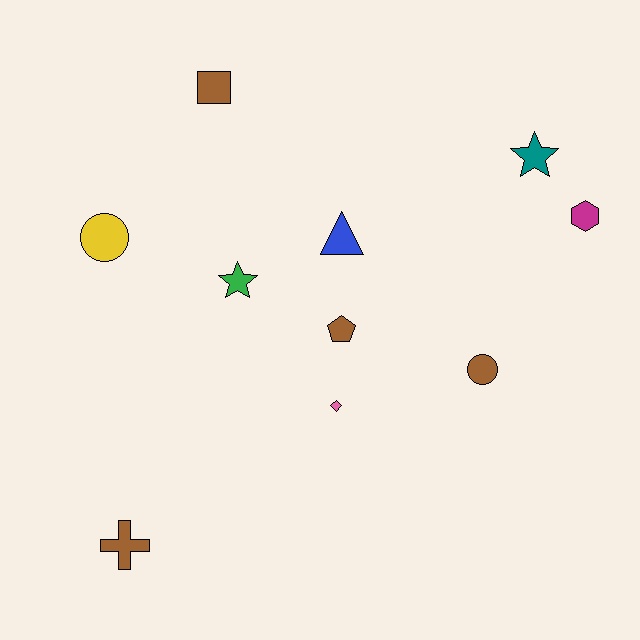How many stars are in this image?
There are 2 stars.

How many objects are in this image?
There are 10 objects.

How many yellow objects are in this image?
There is 1 yellow object.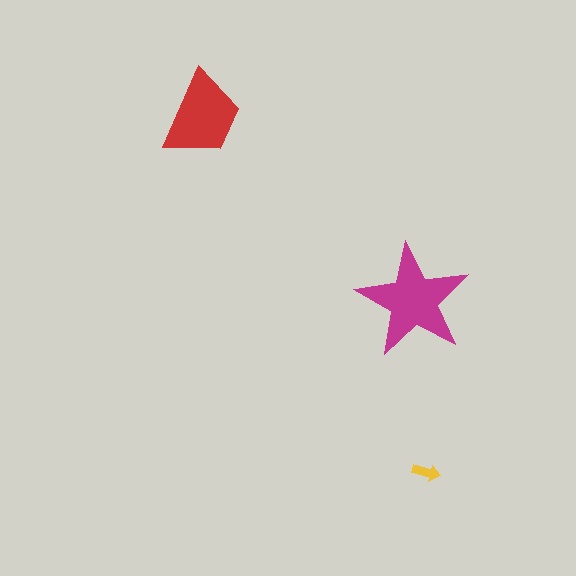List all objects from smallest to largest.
The yellow arrow, the red trapezoid, the magenta star.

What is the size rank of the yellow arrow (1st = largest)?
3rd.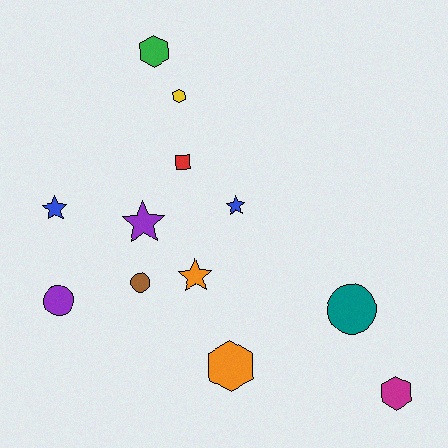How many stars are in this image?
There are 4 stars.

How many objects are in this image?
There are 12 objects.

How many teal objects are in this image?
There is 1 teal object.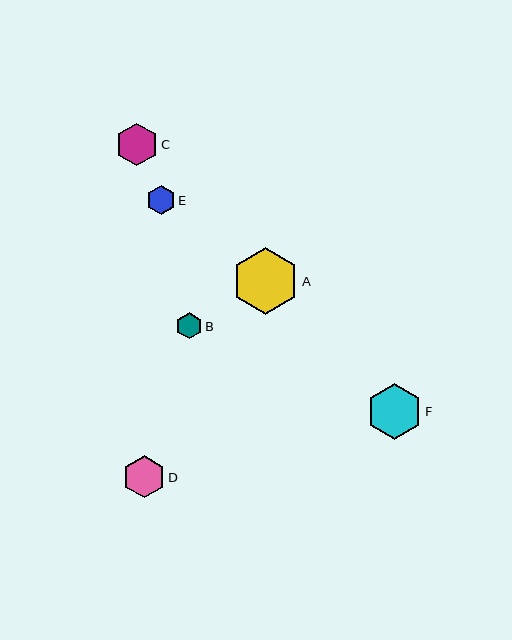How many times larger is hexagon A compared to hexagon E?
Hexagon A is approximately 2.4 times the size of hexagon E.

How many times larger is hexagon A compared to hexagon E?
Hexagon A is approximately 2.4 times the size of hexagon E.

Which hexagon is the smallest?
Hexagon B is the smallest with a size of approximately 26 pixels.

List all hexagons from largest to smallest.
From largest to smallest: A, F, C, D, E, B.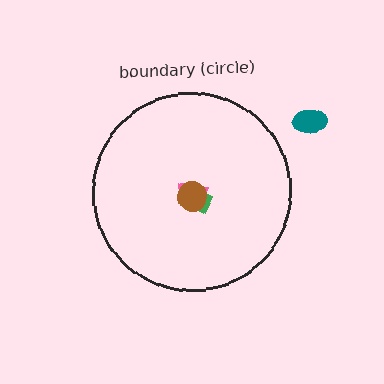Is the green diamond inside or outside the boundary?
Inside.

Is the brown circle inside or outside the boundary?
Inside.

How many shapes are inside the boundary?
3 inside, 1 outside.